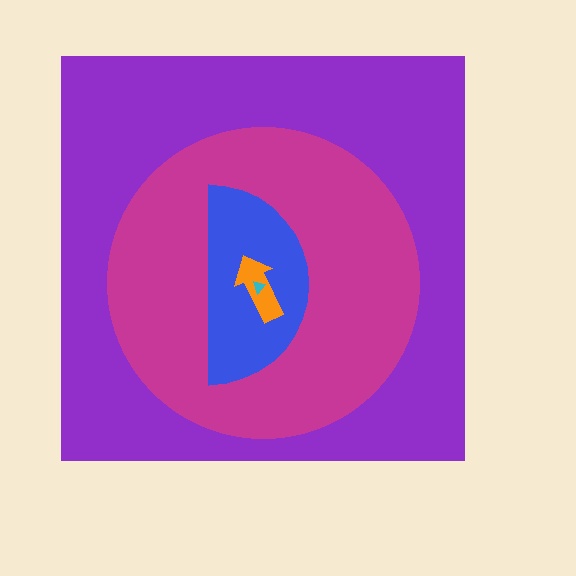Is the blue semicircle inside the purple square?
Yes.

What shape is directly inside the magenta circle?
The blue semicircle.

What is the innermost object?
The cyan triangle.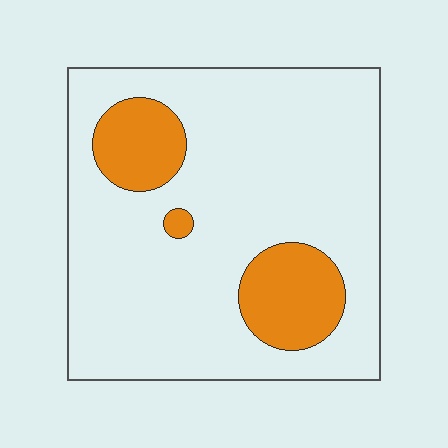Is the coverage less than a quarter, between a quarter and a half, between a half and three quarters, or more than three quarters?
Less than a quarter.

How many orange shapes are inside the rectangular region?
3.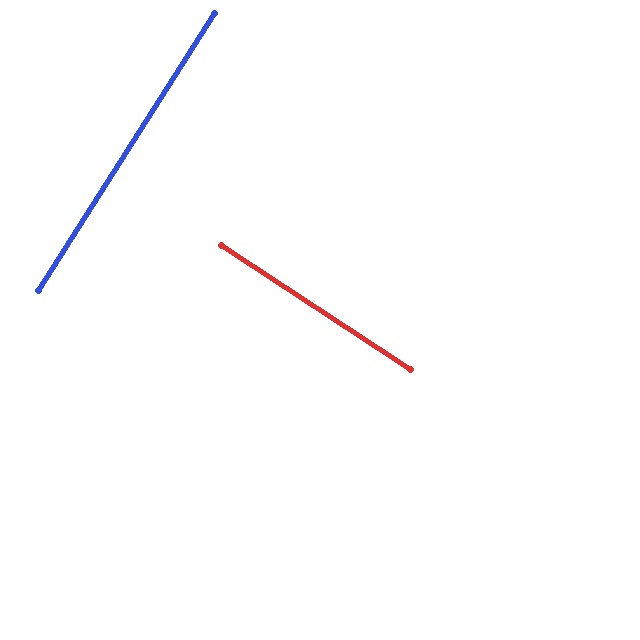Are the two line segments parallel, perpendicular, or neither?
Perpendicular — they meet at approximately 89°.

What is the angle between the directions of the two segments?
Approximately 89 degrees.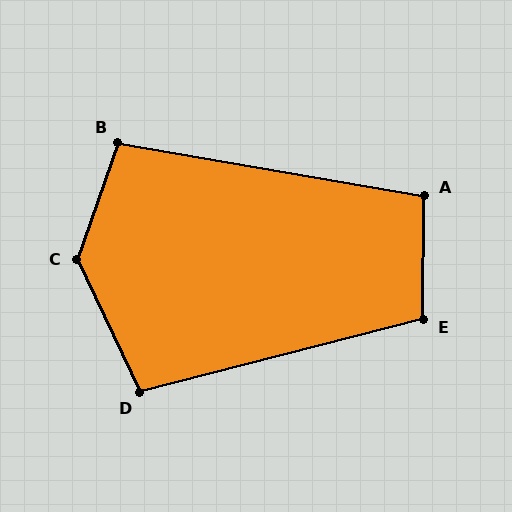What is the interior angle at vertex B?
Approximately 99 degrees (obtuse).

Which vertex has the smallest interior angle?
A, at approximately 99 degrees.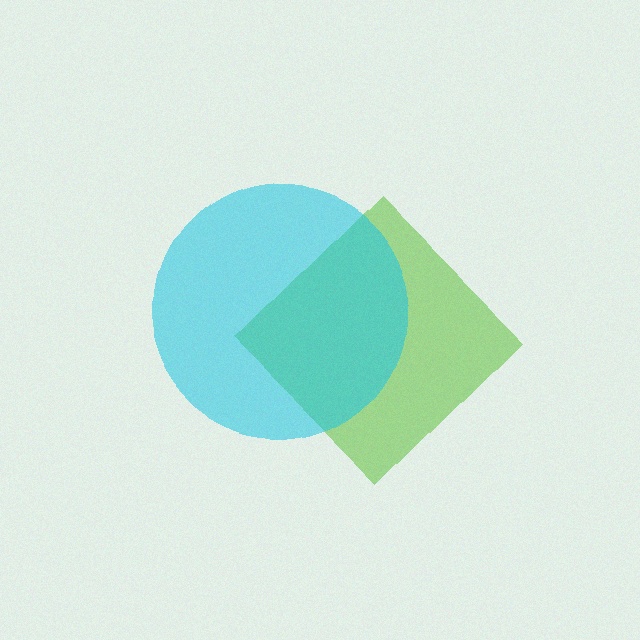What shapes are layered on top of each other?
The layered shapes are: a lime diamond, a cyan circle.